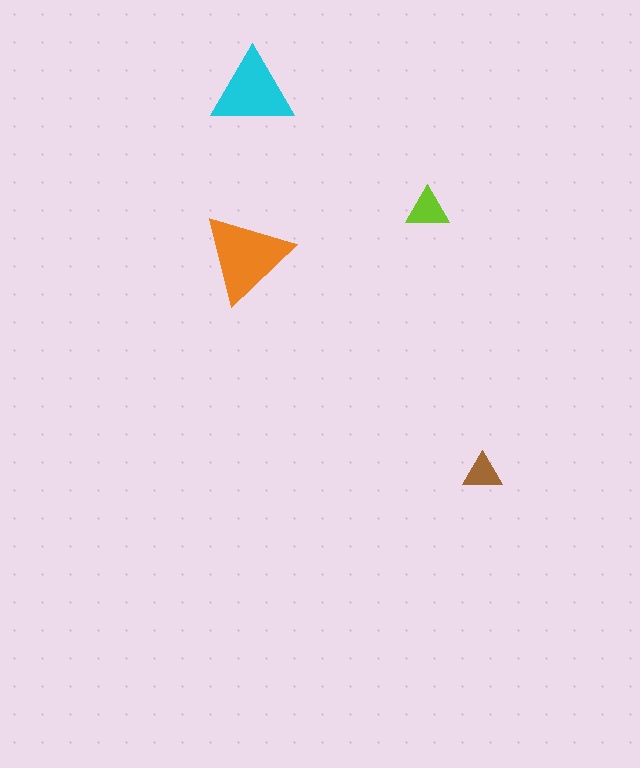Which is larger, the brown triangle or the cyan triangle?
The cyan one.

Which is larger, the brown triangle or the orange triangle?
The orange one.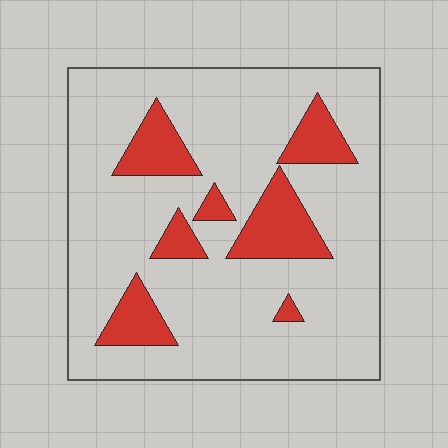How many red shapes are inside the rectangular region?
7.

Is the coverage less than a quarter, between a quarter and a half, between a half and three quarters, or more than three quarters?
Less than a quarter.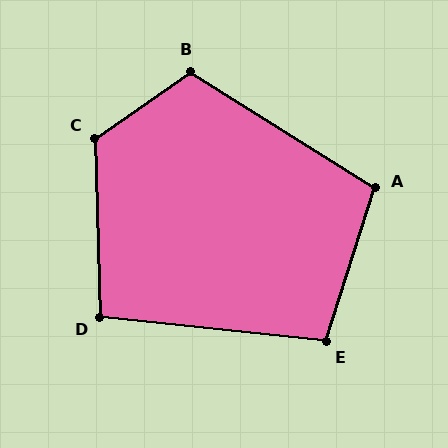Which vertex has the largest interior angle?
C, at approximately 123 degrees.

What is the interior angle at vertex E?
Approximately 102 degrees (obtuse).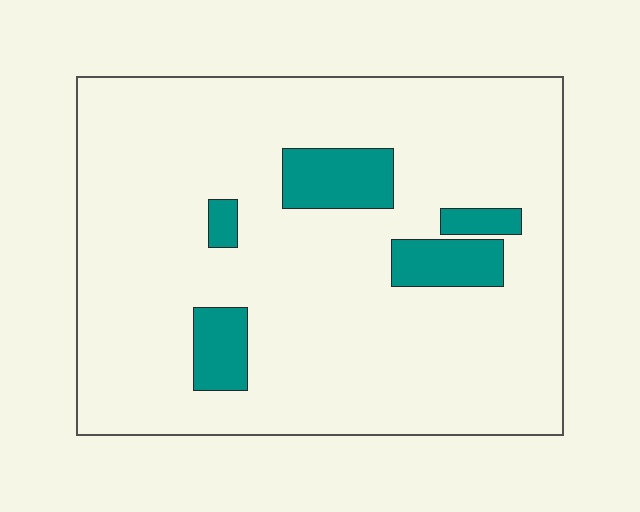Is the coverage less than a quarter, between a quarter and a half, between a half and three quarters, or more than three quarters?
Less than a quarter.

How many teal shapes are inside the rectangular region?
5.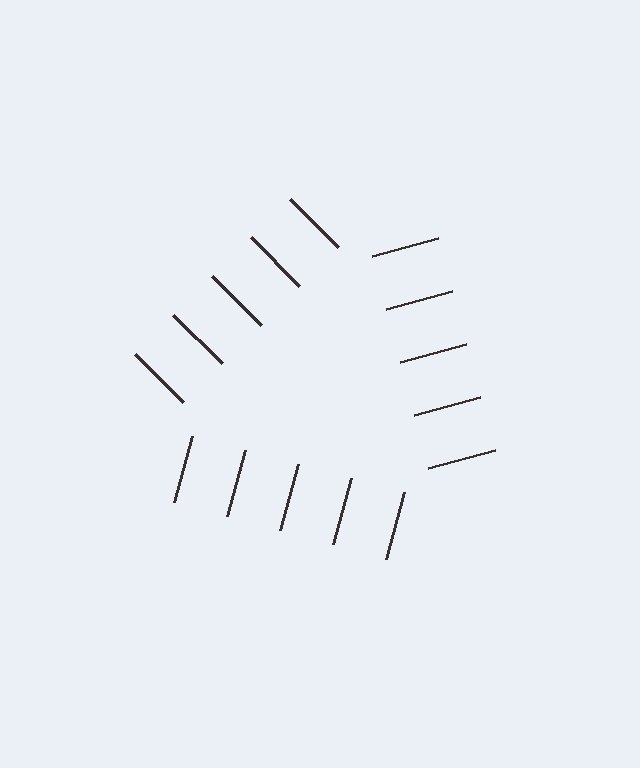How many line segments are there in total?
15 — 5 along each of the 3 edges.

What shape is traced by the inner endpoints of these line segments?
An illusory triangle — the line segments terminate on its edges but no continuous stroke is drawn.